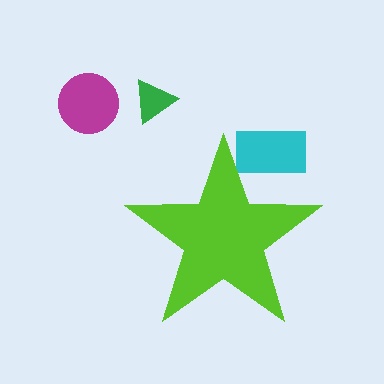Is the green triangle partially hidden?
No, the green triangle is fully visible.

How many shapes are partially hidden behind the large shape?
1 shape is partially hidden.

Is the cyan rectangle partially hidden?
Yes, the cyan rectangle is partially hidden behind the lime star.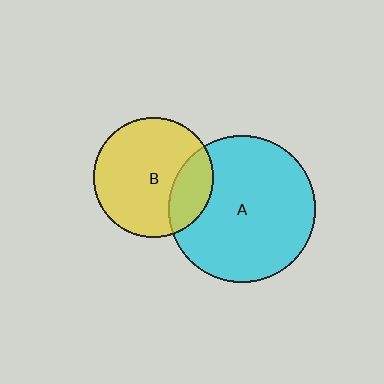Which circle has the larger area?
Circle A (cyan).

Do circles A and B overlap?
Yes.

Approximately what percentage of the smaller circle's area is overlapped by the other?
Approximately 25%.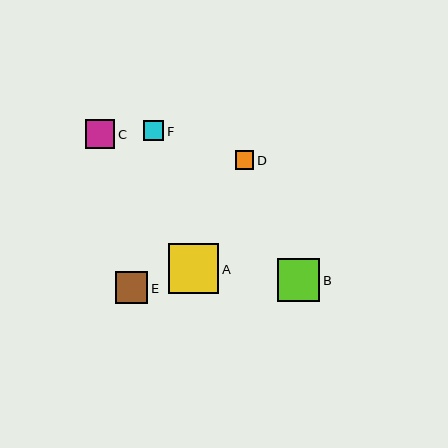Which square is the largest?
Square A is the largest with a size of approximately 50 pixels.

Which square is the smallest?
Square D is the smallest with a size of approximately 19 pixels.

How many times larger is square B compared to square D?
Square B is approximately 2.3 times the size of square D.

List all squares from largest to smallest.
From largest to smallest: A, B, E, C, F, D.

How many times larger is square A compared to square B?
Square A is approximately 1.2 times the size of square B.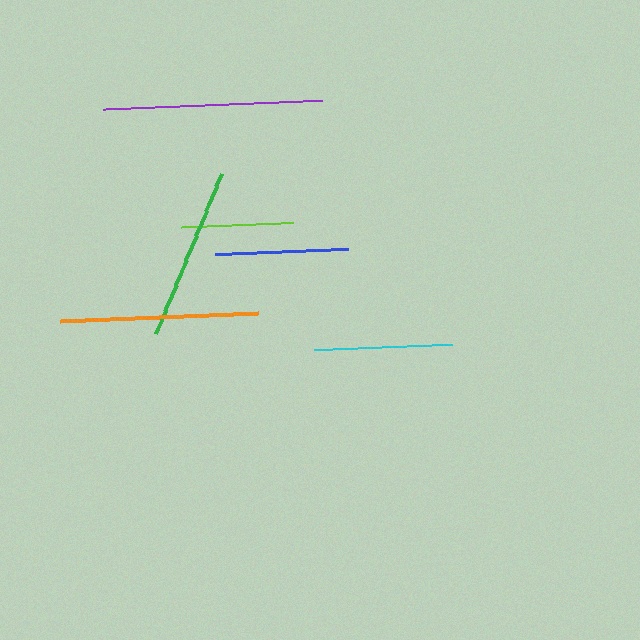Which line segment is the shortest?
The lime line is the shortest at approximately 112 pixels.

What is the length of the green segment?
The green segment is approximately 172 pixels long.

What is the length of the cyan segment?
The cyan segment is approximately 137 pixels long.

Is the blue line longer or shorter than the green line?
The green line is longer than the blue line.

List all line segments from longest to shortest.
From longest to shortest: purple, orange, green, cyan, blue, lime.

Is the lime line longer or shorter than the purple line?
The purple line is longer than the lime line.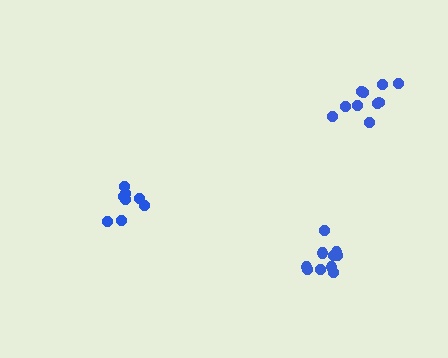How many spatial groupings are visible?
There are 3 spatial groupings.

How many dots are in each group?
Group 1: 8 dots, Group 2: 10 dots, Group 3: 10 dots (28 total).